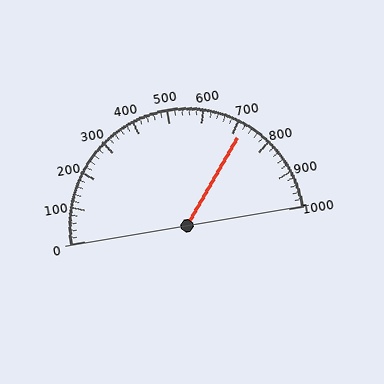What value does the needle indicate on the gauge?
The needle indicates approximately 720.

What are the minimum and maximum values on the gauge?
The gauge ranges from 0 to 1000.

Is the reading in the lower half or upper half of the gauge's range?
The reading is in the upper half of the range (0 to 1000).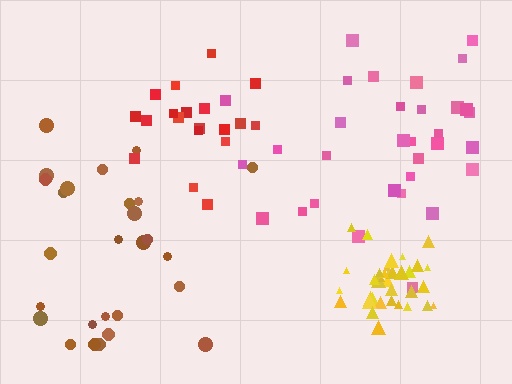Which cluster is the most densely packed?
Yellow.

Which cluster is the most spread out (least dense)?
Brown.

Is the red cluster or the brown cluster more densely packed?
Red.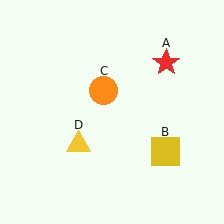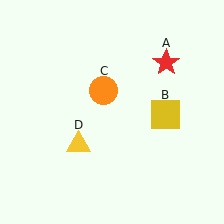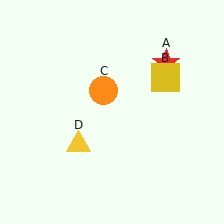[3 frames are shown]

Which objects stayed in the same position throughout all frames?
Red star (object A) and orange circle (object C) and yellow triangle (object D) remained stationary.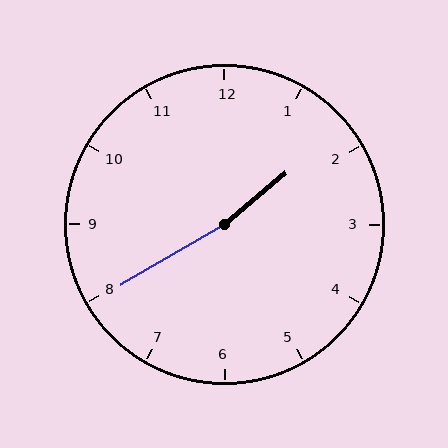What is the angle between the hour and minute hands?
Approximately 170 degrees.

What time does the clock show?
1:40.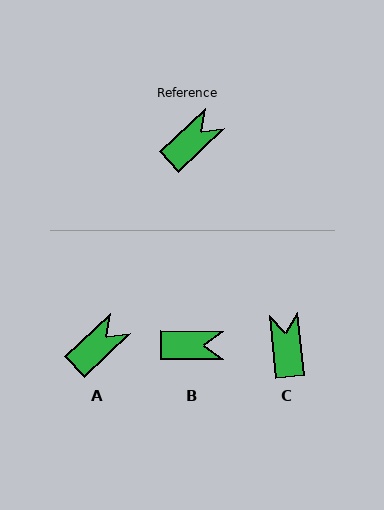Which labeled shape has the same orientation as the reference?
A.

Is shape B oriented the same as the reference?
No, it is off by about 44 degrees.